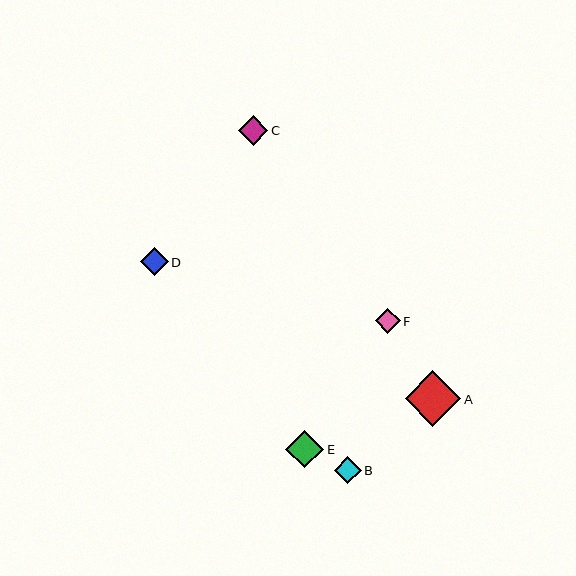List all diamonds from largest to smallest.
From largest to smallest: A, E, C, D, B, F.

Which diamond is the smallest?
Diamond F is the smallest with a size of approximately 24 pixels.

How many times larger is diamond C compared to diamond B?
Diamond C is approximately 1.1 times the size of diamond B.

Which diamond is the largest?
Diamond A is the largest with a size of approximately 55 pixels.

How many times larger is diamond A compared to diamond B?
Diamond A is approximately 2.1 times the size of diamond B.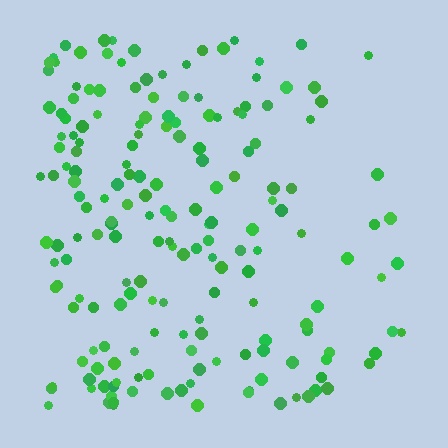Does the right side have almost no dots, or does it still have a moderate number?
Still a moderate number, just noticeably fewer than the left.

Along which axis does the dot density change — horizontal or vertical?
Horizontal.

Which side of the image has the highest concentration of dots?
The left.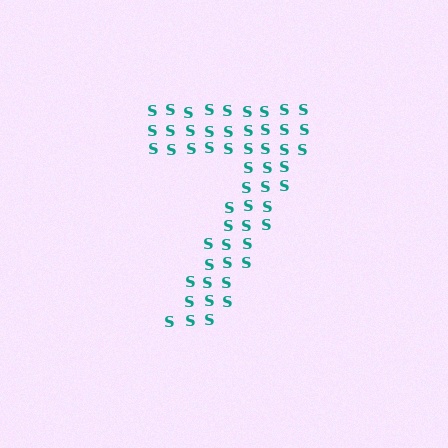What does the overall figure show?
The overall figure shows the digit 7.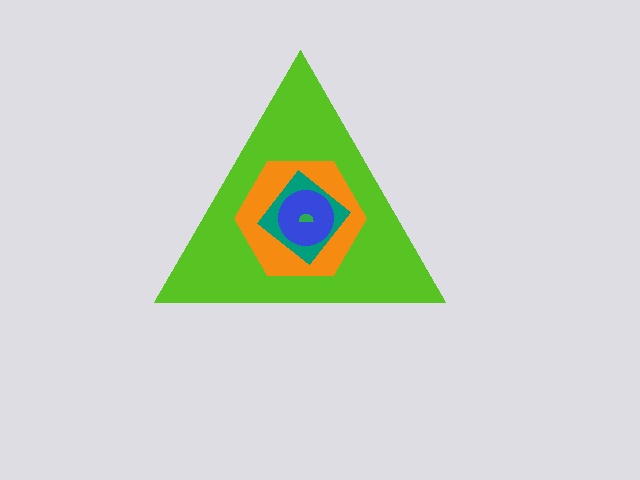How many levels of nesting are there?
5.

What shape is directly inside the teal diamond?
The blue circle.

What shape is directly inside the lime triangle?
The orange hexagon.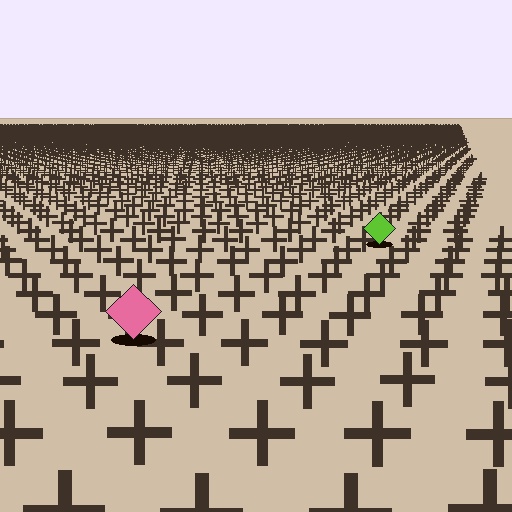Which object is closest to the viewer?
The pink diamond is closest. The texture marks near it are larger and more spread out.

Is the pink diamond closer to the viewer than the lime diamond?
Yes. The pink diamond is closer — you can tell from the texture gradient: the ground texture is coarser near it.